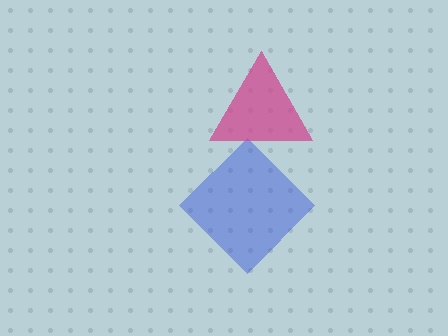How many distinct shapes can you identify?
There are 2 distinct shapes: a blue diamond, a magenta triangle.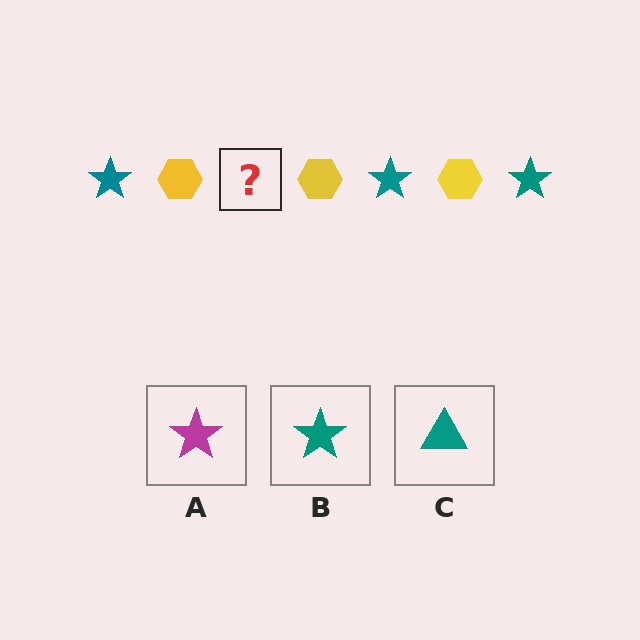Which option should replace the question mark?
Option B.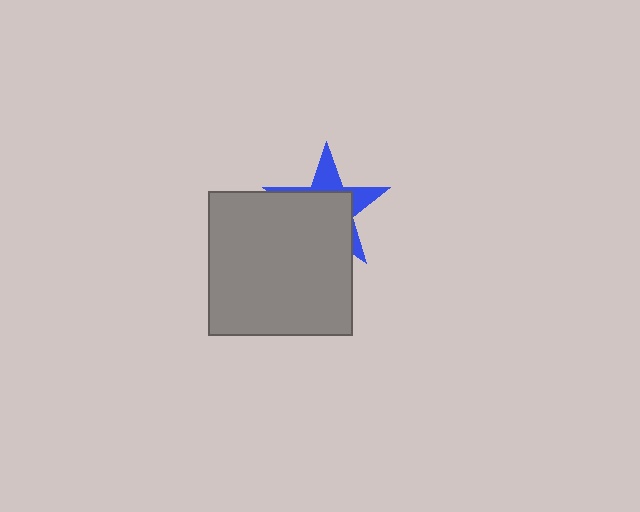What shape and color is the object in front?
The object in front is a gray square.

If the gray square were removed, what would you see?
You would see the complete blue star.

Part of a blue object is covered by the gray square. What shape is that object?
It is a star.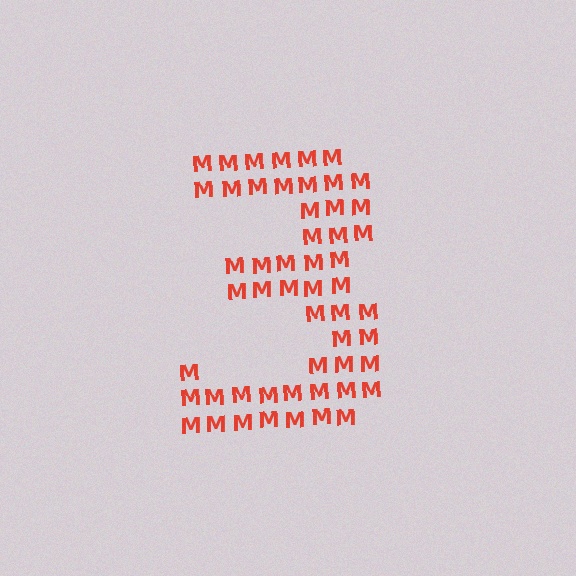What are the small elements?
The small elements are letter M's.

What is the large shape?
The large shape is the digit 3.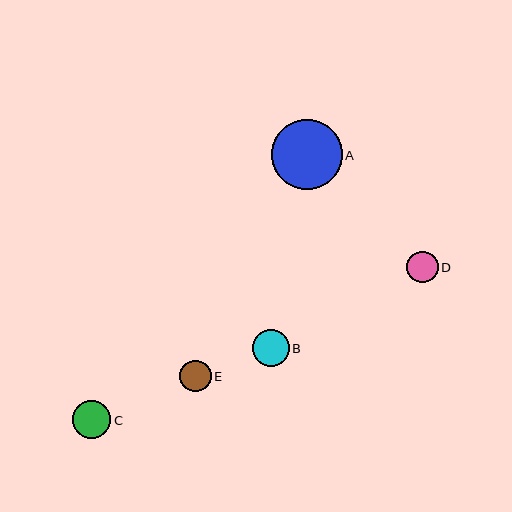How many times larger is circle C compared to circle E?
Circle C is approximately 1.2 times the size of circle E.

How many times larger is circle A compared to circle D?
Circle A is approximately 2.3 times the size of circle D.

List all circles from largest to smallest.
From largest to smallest: A, C, B, E, D.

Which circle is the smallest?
Circle D is the smallest with a size of approximately 31 pixels.